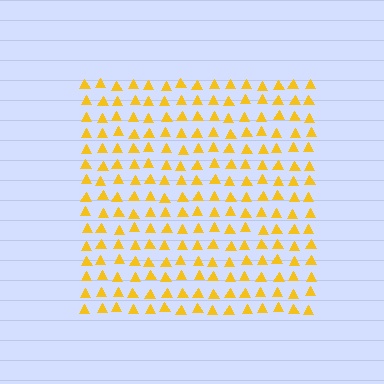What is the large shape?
The large shape is a square.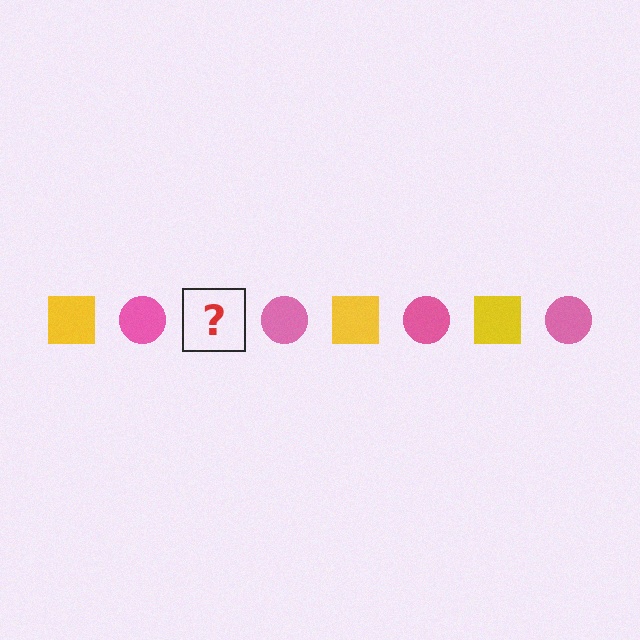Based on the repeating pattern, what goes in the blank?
The blank should be a yellow square.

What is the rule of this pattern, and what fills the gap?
The rule is that the pattern alternates between yellow square and pink circle. The gap should be filled with a yellow square.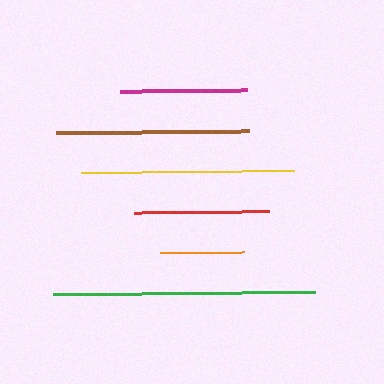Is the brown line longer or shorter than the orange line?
The brown line is longer than the orange line.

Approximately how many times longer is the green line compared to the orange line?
The green line is approximately 3.1 times the length of the orange line.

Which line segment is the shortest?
The orange line is the shortest at approximately 84 pixels.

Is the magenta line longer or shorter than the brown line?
The brown line is longer than the magenta line.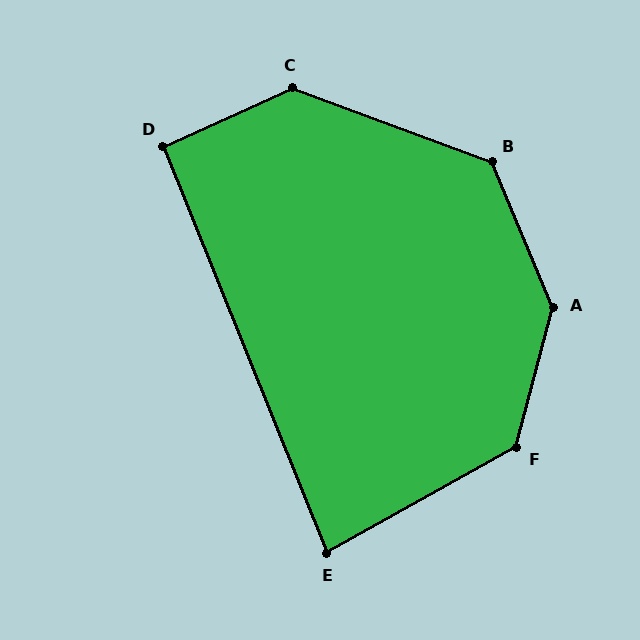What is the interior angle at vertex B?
Approximately 133 degrees (obtuse).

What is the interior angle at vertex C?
Approximately 135 degrees (obtuse).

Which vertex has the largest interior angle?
A, at approximately 142 degrees.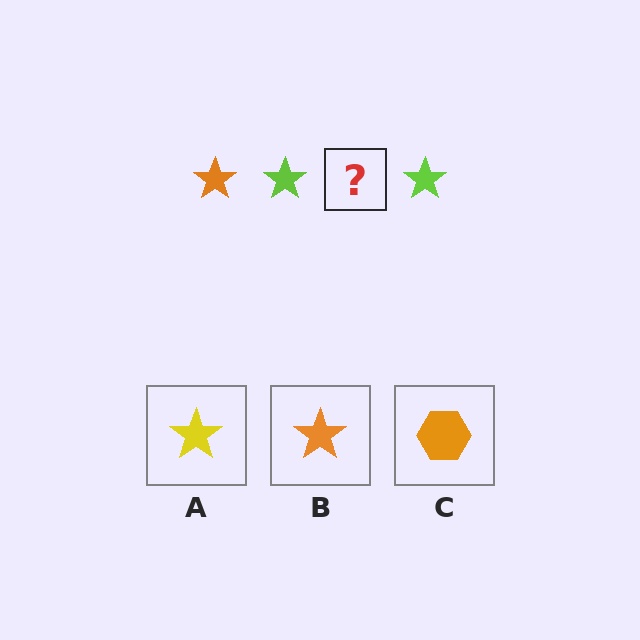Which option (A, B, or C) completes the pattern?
B.